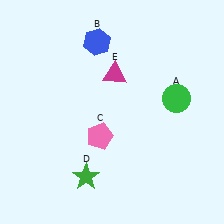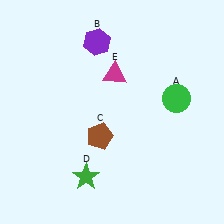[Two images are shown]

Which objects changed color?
B changed from blue to purple. C changed from pink to brown.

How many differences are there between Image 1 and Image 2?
There are 2 differences between the two images.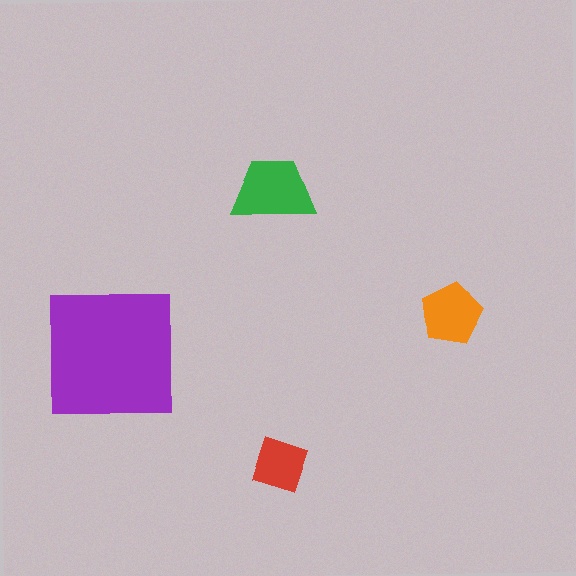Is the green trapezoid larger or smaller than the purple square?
Smaller.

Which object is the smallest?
The red diamond.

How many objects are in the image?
There are 4 objects in the image.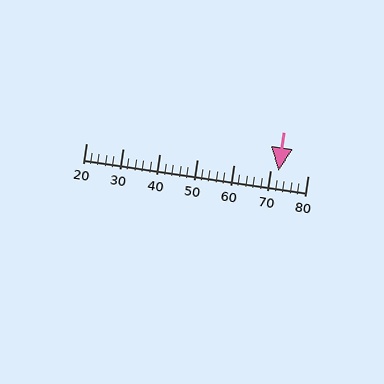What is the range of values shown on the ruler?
The ruler shows values from 20 to 80.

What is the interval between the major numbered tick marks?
The major tick marks are spaced 10 units apart.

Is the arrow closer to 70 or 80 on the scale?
The arrow is closer to 70.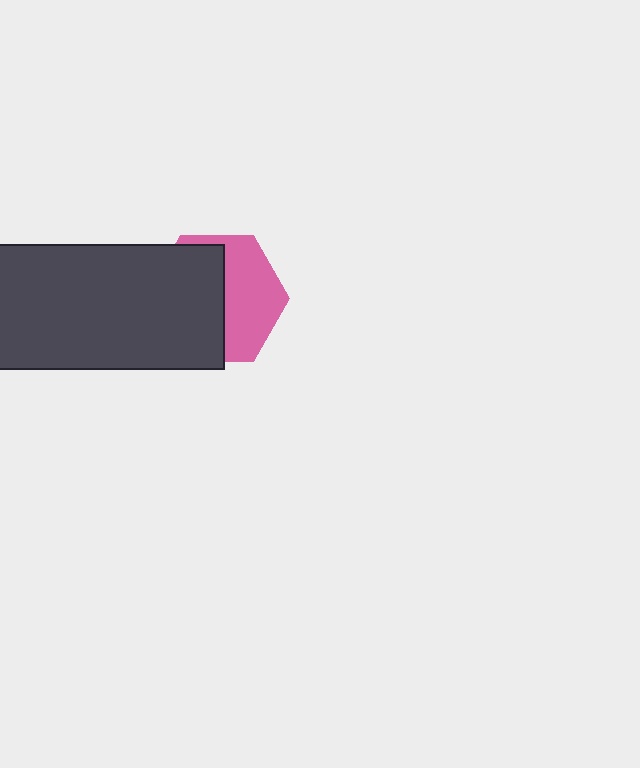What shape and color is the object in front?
The object in front is a dark gray rectangle.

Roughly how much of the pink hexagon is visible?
About half of it is visible (roughly 45%).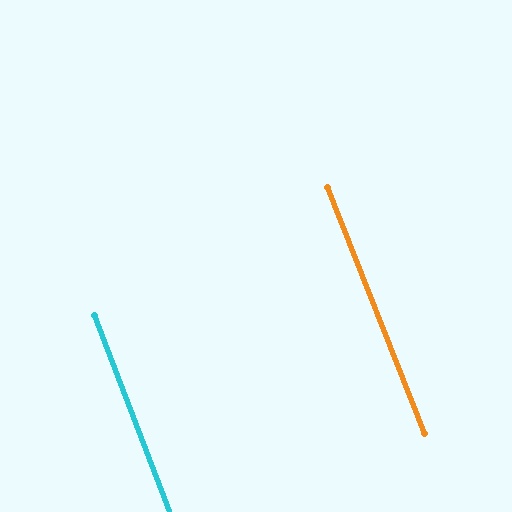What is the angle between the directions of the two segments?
Approximately 1 degree.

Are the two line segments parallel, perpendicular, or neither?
Parallel — their directions differ by only 0.7°.